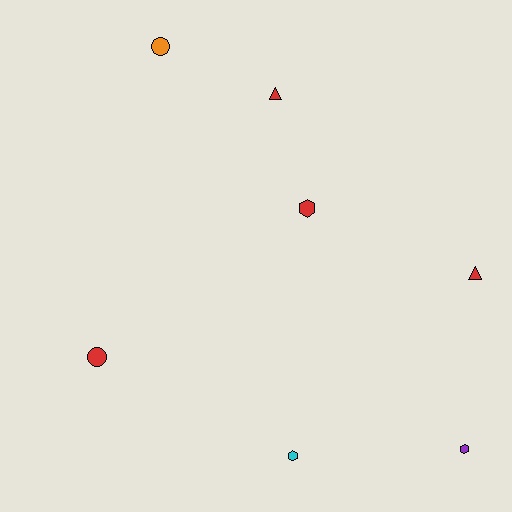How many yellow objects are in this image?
There are no yellow objects.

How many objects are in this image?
There are 7 objects.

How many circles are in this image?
There are 2 circles.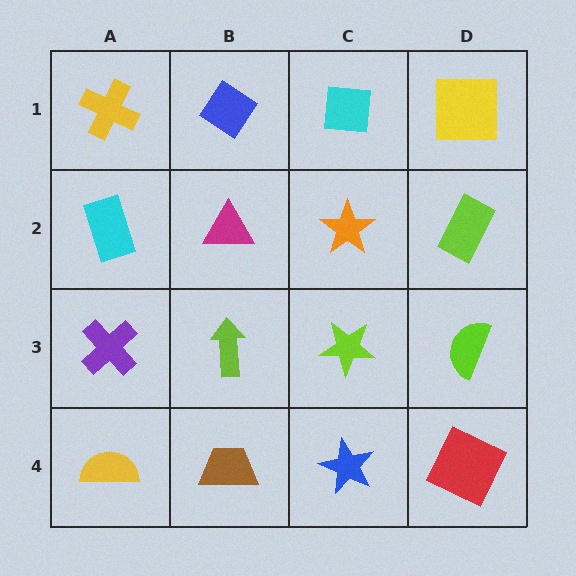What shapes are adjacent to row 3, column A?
A cyan rectangle (row 2, column A), a yellow semicircle (row 4, column A), a lime arrow (row 3, column B).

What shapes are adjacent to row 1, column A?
A cyan rectangle (row 2, column A), a blue diamond (row 1, column B).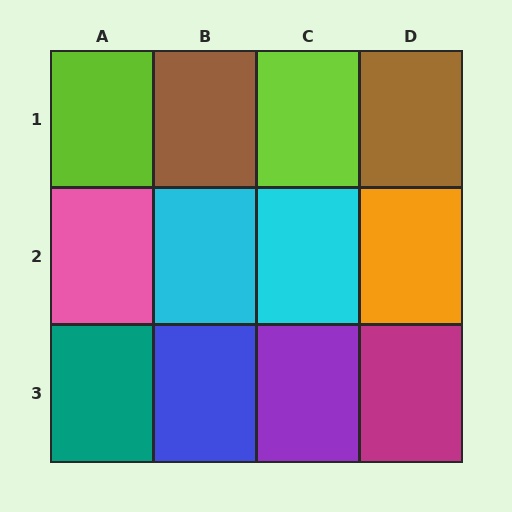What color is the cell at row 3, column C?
Purple.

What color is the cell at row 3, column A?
Teal.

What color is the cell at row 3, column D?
Magenta.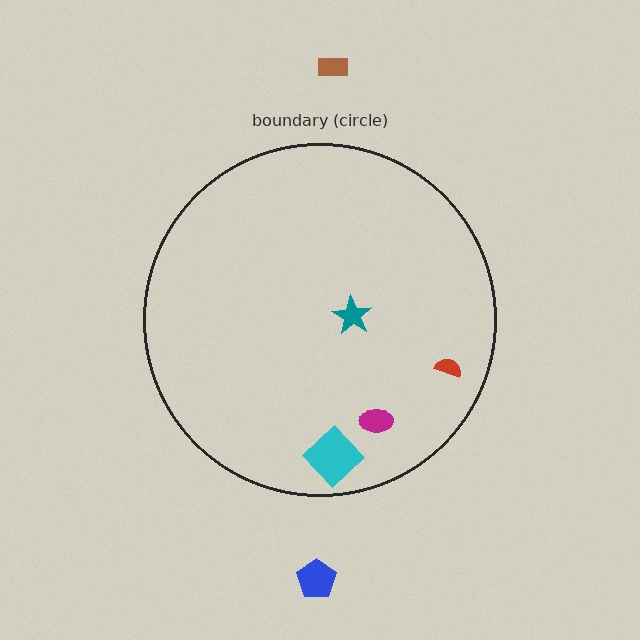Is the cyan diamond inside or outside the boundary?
Inside.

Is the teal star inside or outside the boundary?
Inside.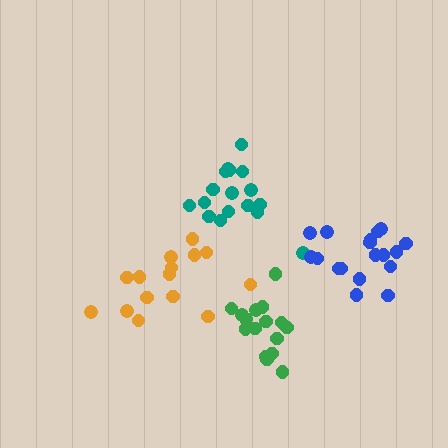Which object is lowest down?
The green cluster is bottommost.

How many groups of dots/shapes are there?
There are 4 groups.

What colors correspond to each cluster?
The clusters are colored: teal, blue, green, orange.